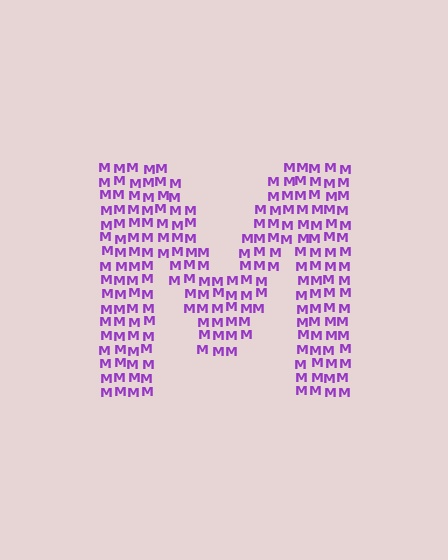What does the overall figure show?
The overall figure shows the letter M.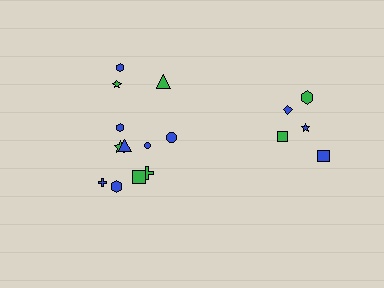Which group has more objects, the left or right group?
The left group.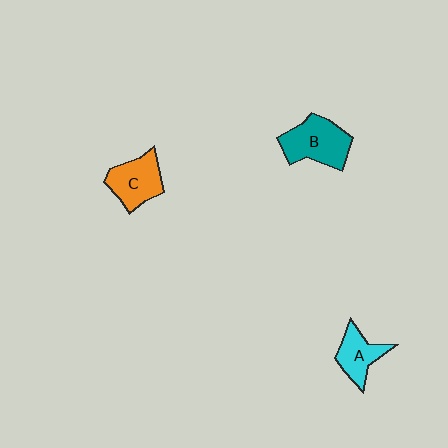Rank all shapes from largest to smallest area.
From largest to smallest: B (teal), C (orange), A (cyan).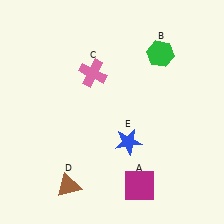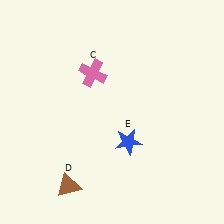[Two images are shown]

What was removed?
The magenta square (A), the green hexagon (B) were removed in Image 2.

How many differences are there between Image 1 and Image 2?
There are 2 differences between the two images.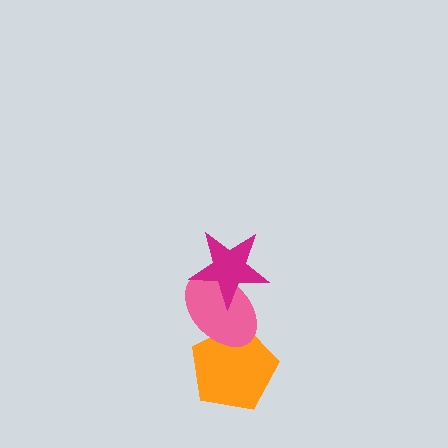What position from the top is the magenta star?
The magenta star is 1st from the top.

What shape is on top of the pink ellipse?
The magenta star is on top of the pink ellipse.